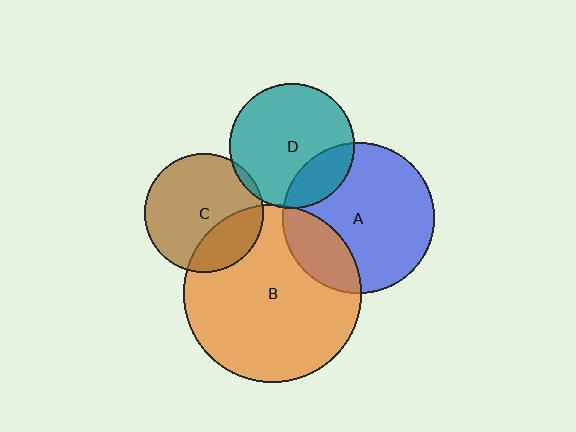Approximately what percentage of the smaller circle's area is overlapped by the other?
Approximately 25%.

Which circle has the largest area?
Circle B (orange).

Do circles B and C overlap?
Yes.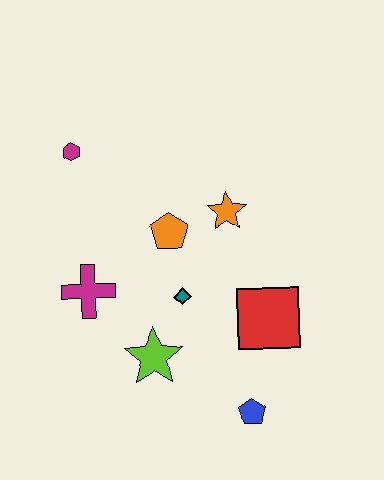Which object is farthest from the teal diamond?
The magenta hexagon is farthest from the teal diamond.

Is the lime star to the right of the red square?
No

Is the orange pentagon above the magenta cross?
Yes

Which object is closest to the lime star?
The teal diamond is closest to the lime star.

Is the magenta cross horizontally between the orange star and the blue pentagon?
No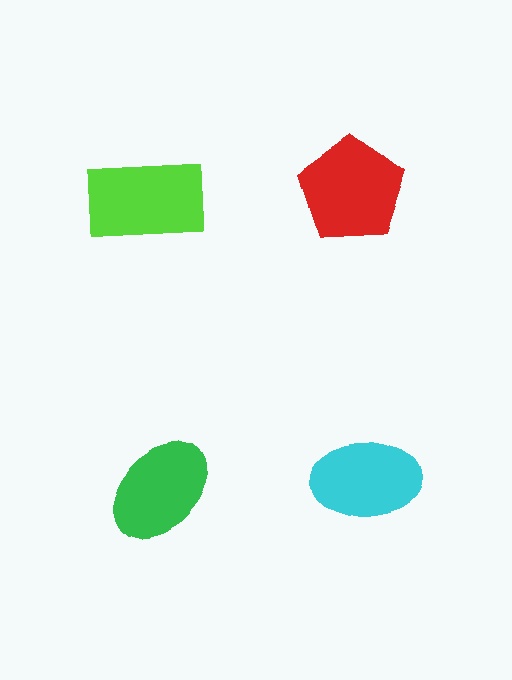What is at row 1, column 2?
A red pentagon.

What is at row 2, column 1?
A green ellipse.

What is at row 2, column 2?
A cyan ellipse.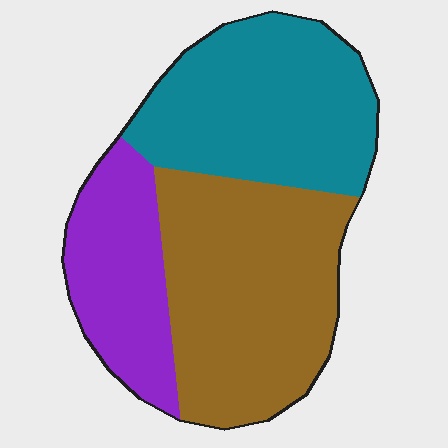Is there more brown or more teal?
Brown.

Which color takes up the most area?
Brown, at roughly 40%.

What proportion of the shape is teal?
Teal takes up about three eighths (3/8) of the shape.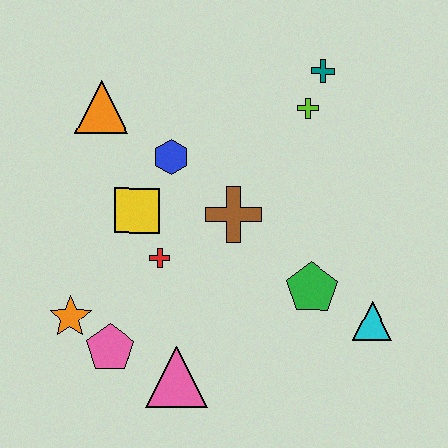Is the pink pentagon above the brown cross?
No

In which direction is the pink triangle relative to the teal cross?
The pink triangle is below the teal cross.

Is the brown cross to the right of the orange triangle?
Yes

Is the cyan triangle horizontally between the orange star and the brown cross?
No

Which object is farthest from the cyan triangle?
The orange triangle is farthest from the cyan triangle.